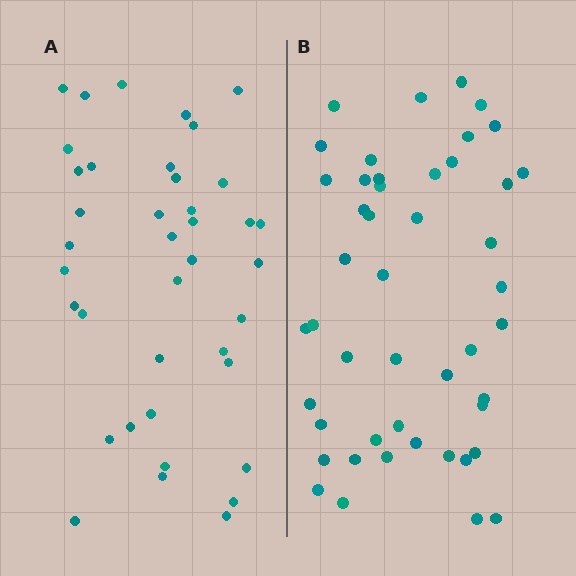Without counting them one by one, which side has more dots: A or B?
Region B (the right region) has more dots.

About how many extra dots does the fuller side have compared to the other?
Region B has roughly 8 or so more dots than region A.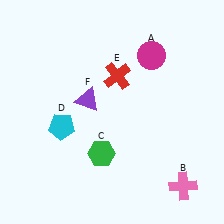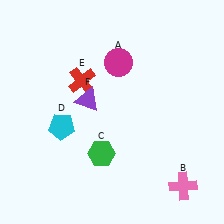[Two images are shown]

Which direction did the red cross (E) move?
The red cross (E) moved left.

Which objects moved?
The objects that moved are: the magenta circle (A), the red cross (E).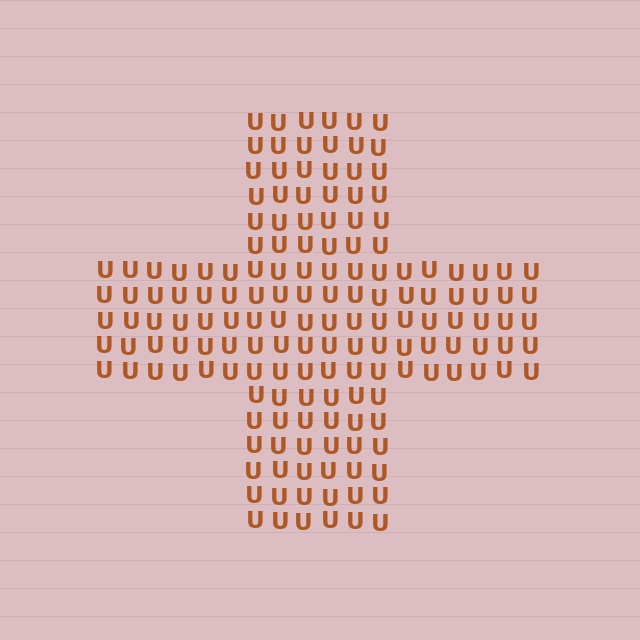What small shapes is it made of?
It is made of small letter U's.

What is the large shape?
The large shape is a cross.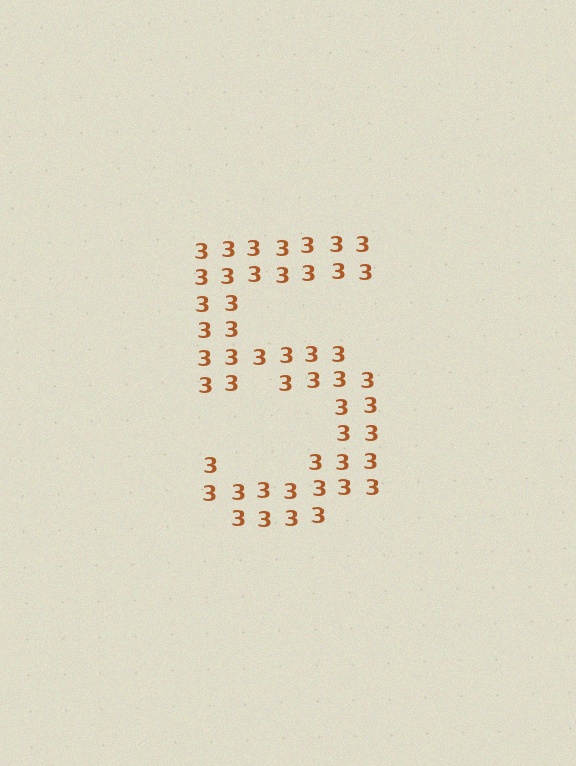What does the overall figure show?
The overall figure shows the digit 5.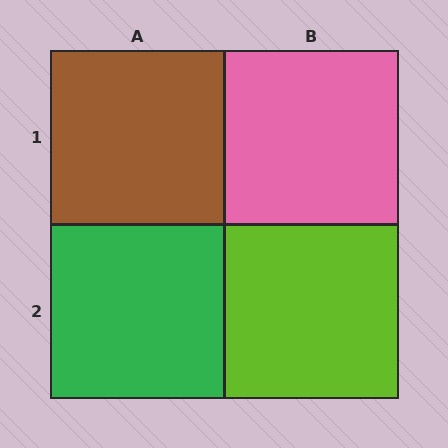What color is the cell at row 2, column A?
Green.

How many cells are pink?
1 cell is pink.